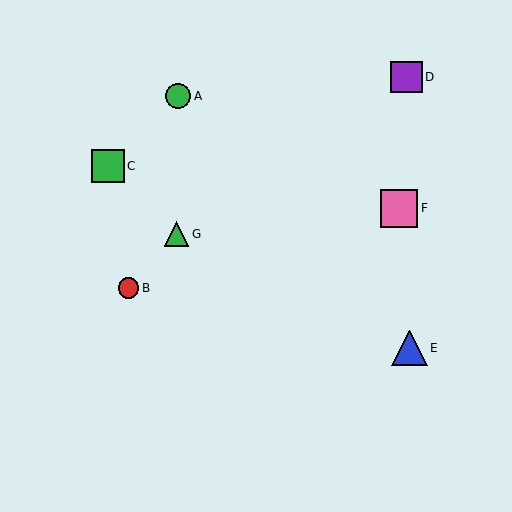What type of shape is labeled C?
Shape C is a green square.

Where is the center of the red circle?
The center of the red circle is at (128, 288).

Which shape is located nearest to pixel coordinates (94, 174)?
The green square (labeled C) at (108, 166) is nearest to that location.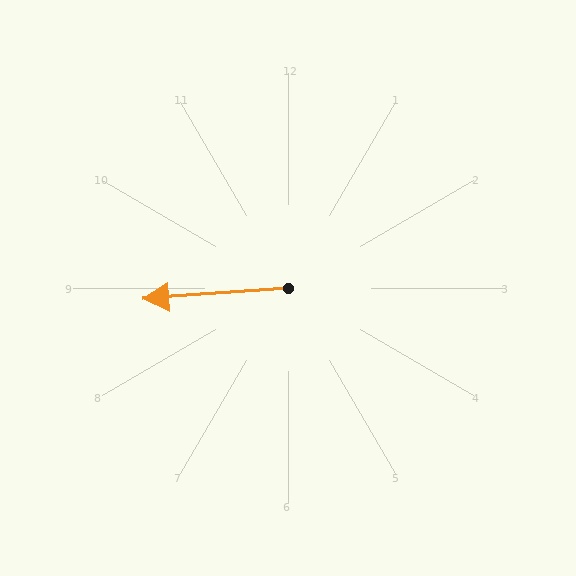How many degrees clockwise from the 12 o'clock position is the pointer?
Approximately 266 degrees.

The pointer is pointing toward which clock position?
Roughly 9 o'clock.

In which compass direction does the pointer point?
West.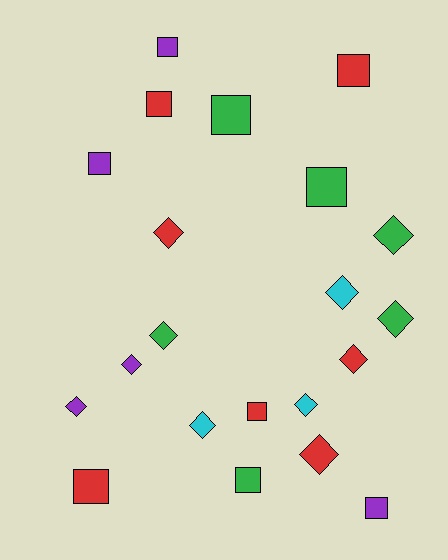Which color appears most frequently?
Red, with 7 objects.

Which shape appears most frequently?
Diamond, with 11 objects.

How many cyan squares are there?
There are no cyan squares.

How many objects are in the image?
There are 21 objects.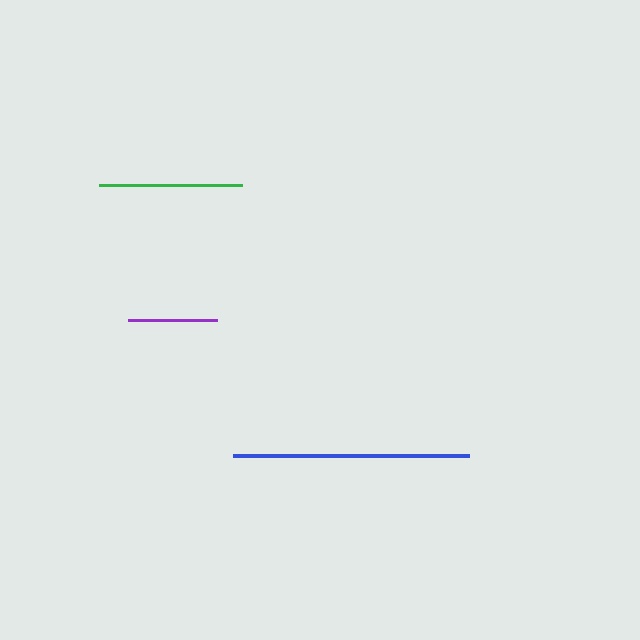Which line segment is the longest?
The blue line is the longest at approximately 236 pixels.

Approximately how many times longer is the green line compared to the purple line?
The green line is approximately 1.6 times the length of the purple line.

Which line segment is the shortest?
The purple line is the shortest at approximately 89 pixels.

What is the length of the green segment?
The green segment is approximately 142 pixels long.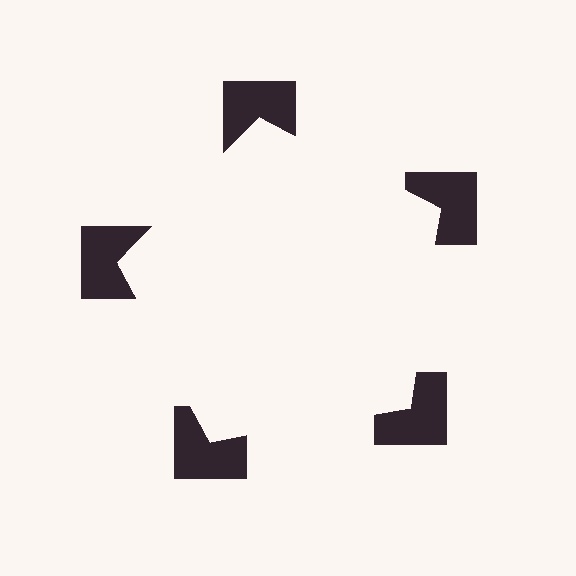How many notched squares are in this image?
There are 5 — one at each vertex of the illusory pentagon.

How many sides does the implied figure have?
5 sides.